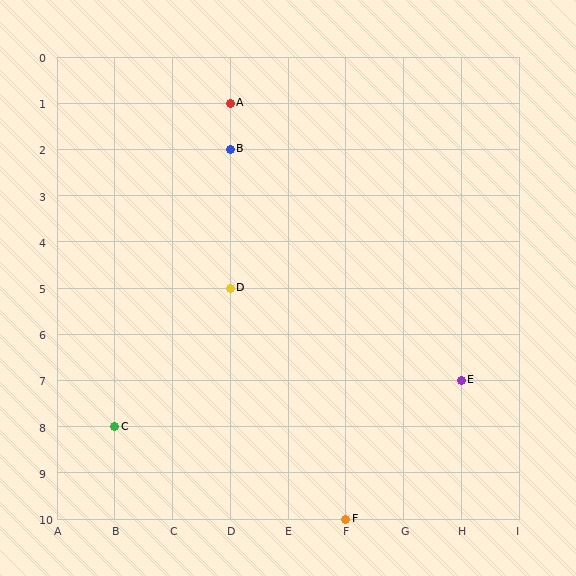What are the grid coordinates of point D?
Point D is at grid coordinates (D, 5).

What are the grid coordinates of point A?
Point A is at grid coordinates (D, 1).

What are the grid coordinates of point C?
Point C is at grid coordinates (B, 8).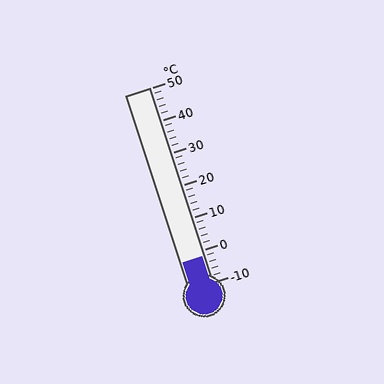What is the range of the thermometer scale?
The thermometer scale ranges from -10°C to 50°C.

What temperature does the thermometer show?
The thermometer shows approximately -2°C.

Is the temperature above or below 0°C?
The temperature is below 0°C.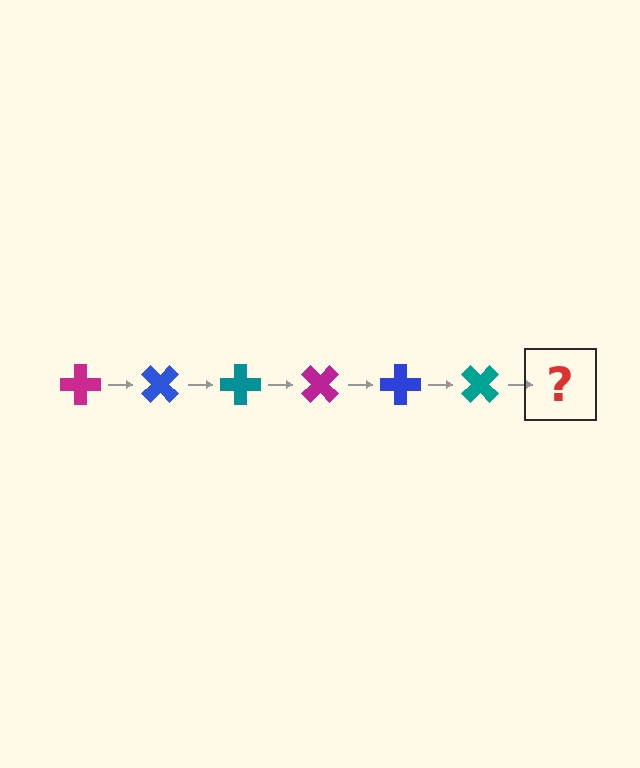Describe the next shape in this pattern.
It should be a magenta cross, rotated 270 degrees from the start.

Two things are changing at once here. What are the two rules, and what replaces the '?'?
The two rules are that it rotates 45 degrees each step and the color cycles through magenta, blue, and teal. The '?' should be a magenta cross, rotated 270 degrees from the start.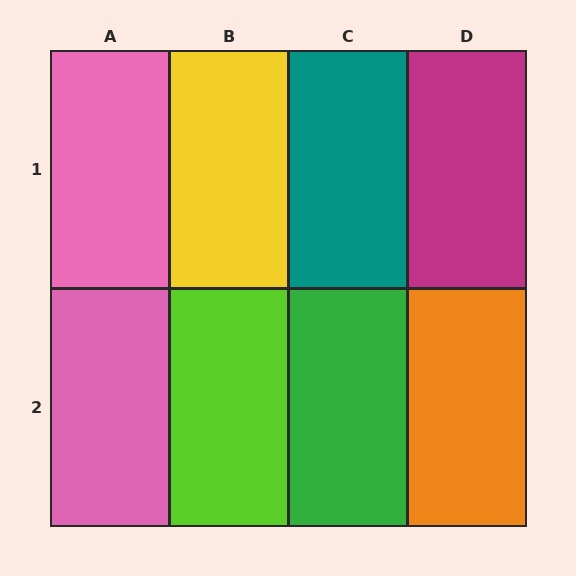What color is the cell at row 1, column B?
Yellow.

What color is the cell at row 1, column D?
Magenta.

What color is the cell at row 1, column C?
Teal.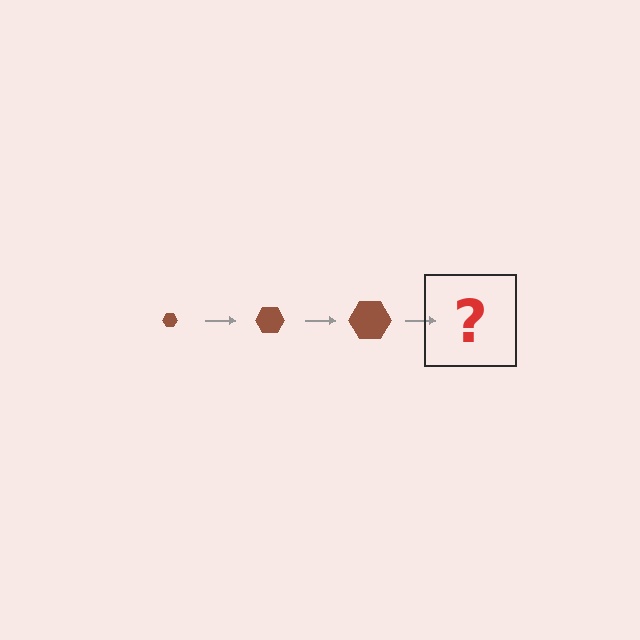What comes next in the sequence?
The next element should be a brown hexagon, larger than the previous one.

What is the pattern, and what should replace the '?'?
The pattern is that the hexagon gets progressively larger each step. The '?' should be a brown hexagon, larger than the previous one.